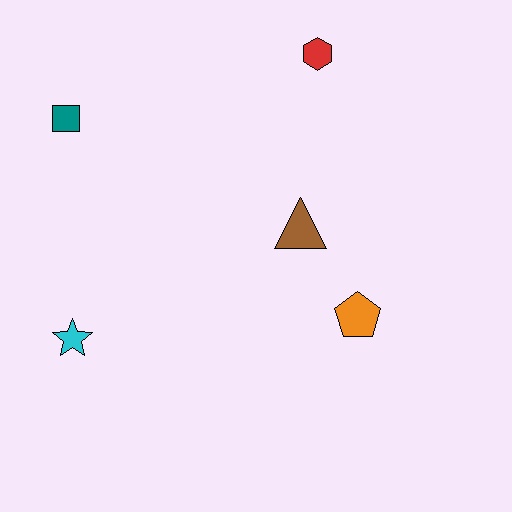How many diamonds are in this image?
There are no diamonds.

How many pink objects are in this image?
There are no pink objects.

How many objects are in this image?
There are 5 objects.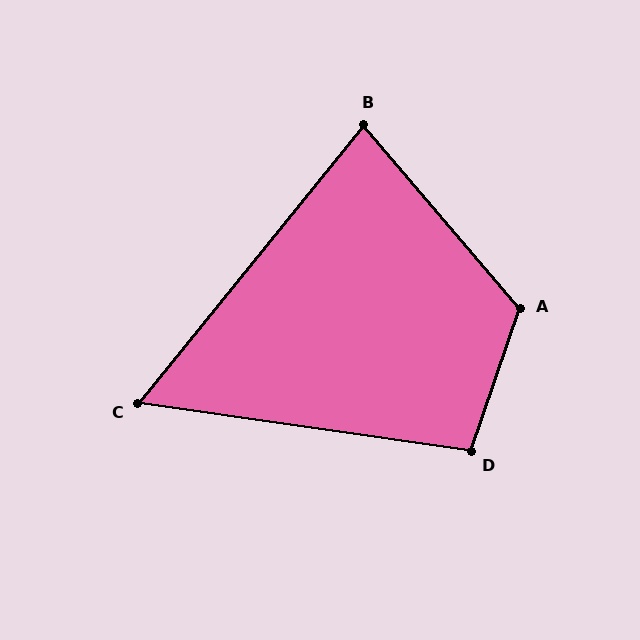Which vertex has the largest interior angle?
A, at approximately 121 degrees.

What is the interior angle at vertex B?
Approximately 79 degrees (acute).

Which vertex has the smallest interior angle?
C, at approximately 59 degrees.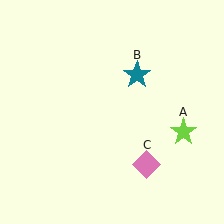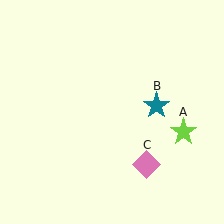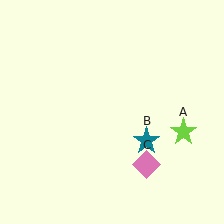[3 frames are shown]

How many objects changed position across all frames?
1 object changed position: teal star (object B).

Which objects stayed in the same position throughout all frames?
Lime star (object A) and pink diamond (object C) remained stationary.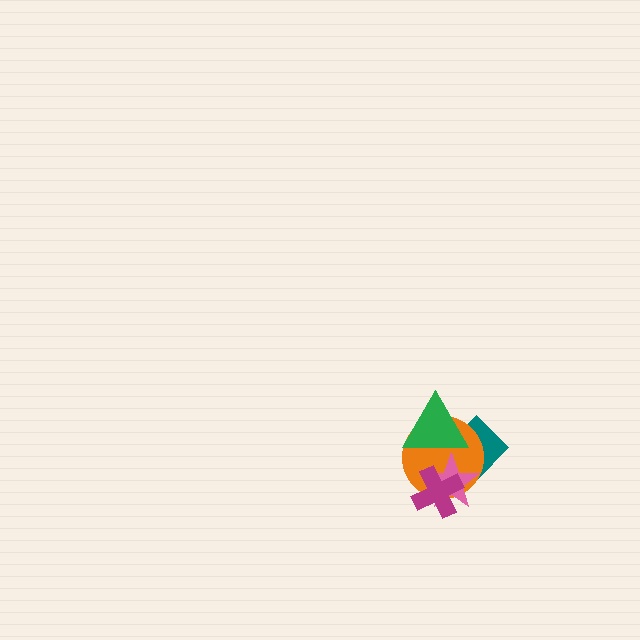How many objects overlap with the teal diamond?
3 objects overlap with the teal diamond.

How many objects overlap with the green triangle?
3 objects overlap with the green triangle.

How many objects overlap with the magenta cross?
2 objects overlap with the magenta cross.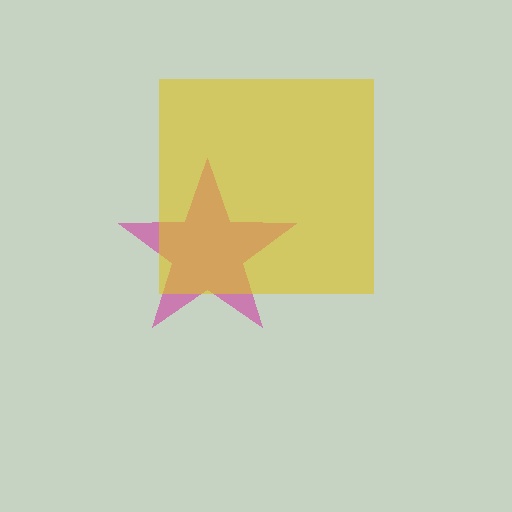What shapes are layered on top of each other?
The layered shapes are: a magenta star, a yellow square.